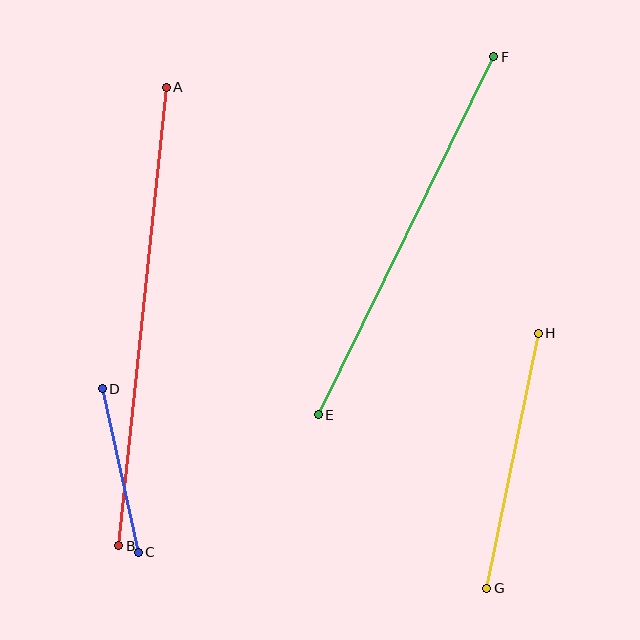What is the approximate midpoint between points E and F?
The midpoint is at approximately (406, 236) pixels.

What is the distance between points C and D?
The distance is approximately 167 pixels.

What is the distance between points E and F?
The distance is approximately 399 pixels.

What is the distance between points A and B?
The distance is approximately 461 pixels.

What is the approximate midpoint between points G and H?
The midpoint is at approximately (513, 461) pixels.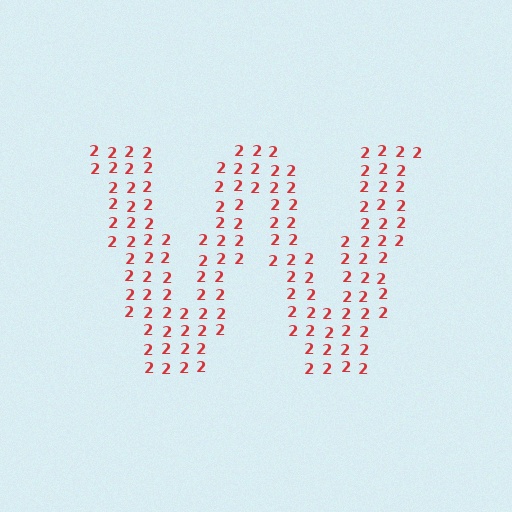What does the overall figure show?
The overall figure shows the letter W.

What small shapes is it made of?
It is made of small digit 2's.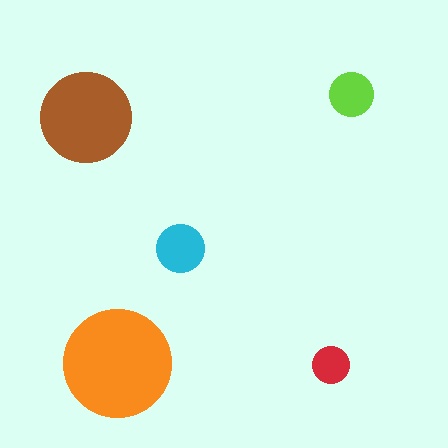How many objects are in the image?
There are 5 objects in the image.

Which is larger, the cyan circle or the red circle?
The cyan one.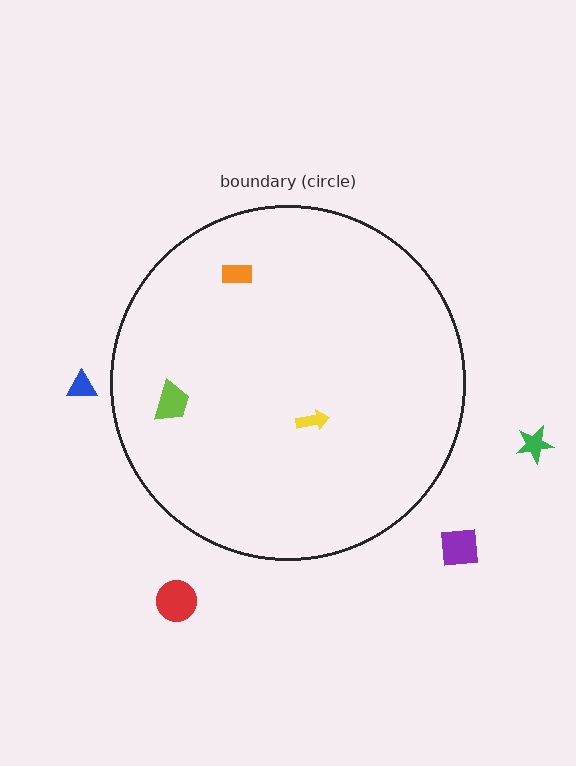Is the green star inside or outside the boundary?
Outside.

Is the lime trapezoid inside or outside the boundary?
Inside.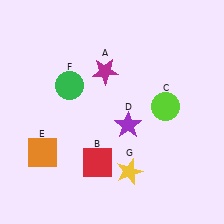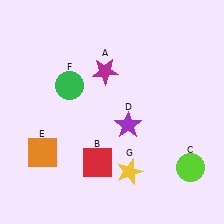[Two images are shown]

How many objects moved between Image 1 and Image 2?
1 object moved between the two images.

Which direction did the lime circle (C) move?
The lime circle (C) moved down.